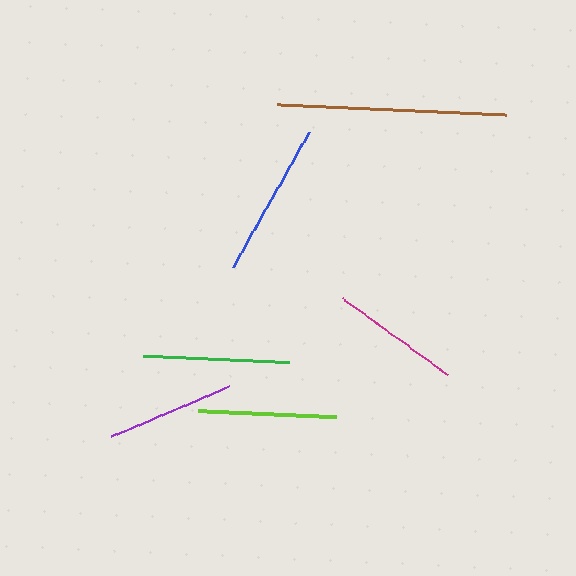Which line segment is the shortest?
The purple line is the shortest at approximately 128 pixels.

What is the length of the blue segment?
The blue segment is approximately 155 pixels long.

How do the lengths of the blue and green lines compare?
The blue and green lines are approximately the same length.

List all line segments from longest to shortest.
From longest to shortest: brown, blue, green, lime, magenta, purple.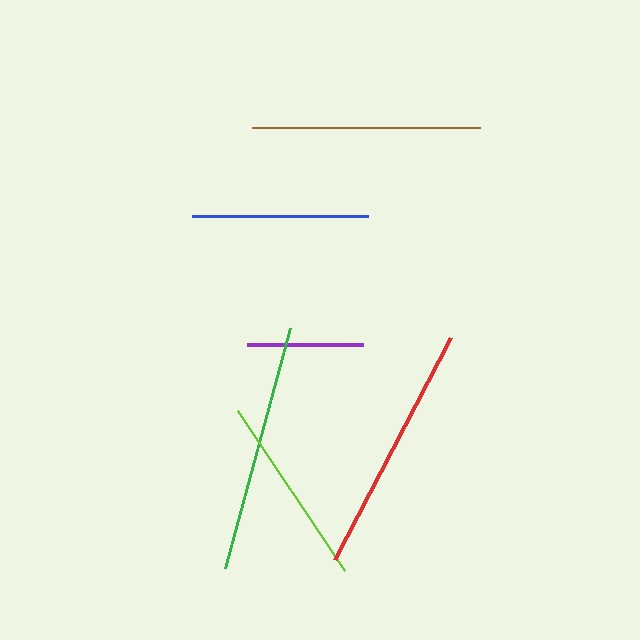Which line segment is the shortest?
The purple line is the shortest at approximately 117 pixels.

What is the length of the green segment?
The green segment is approximately 248 pixels long.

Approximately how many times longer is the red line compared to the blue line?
The red line is approximately 1.4 times the length of the blue line.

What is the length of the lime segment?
The lime segment is approximately 193 pixels long.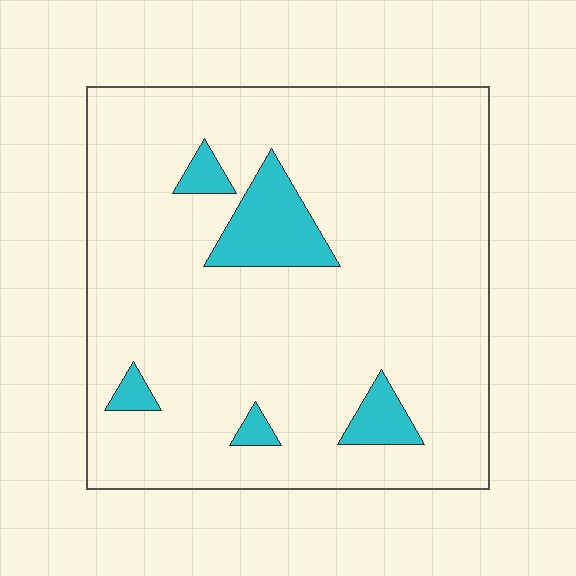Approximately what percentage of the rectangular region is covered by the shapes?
Approximately 10%.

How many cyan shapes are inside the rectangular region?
5.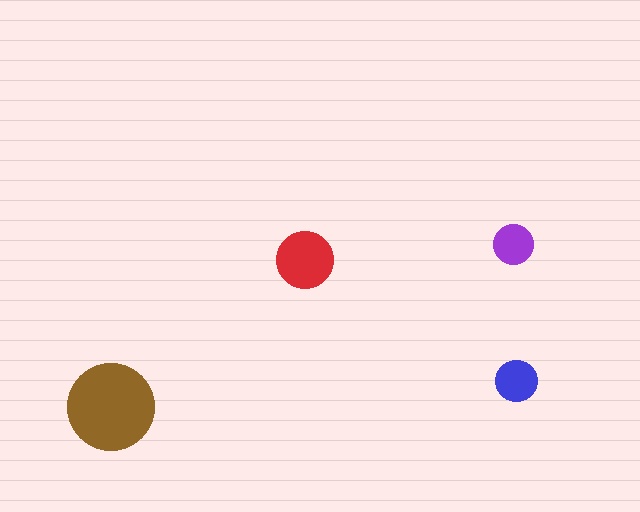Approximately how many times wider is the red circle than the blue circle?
About 1.5 times wider.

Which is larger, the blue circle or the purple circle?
The blue one.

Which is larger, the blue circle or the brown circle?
The brown one.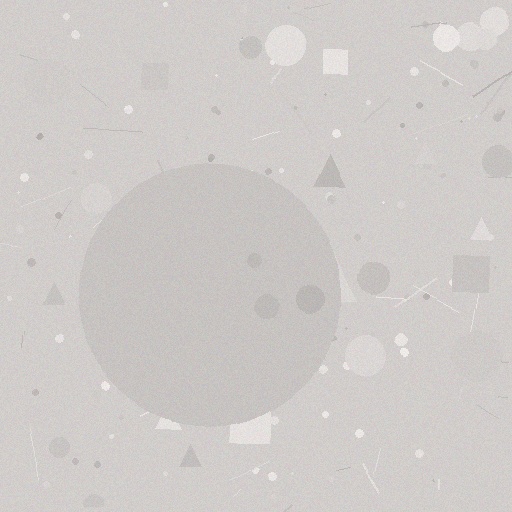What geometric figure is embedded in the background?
A circle is embedded in the background.